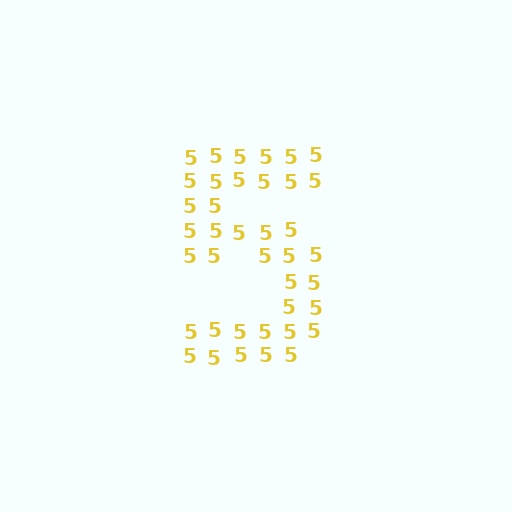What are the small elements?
The small elements are digit 5's.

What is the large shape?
The large shape is the digit 5.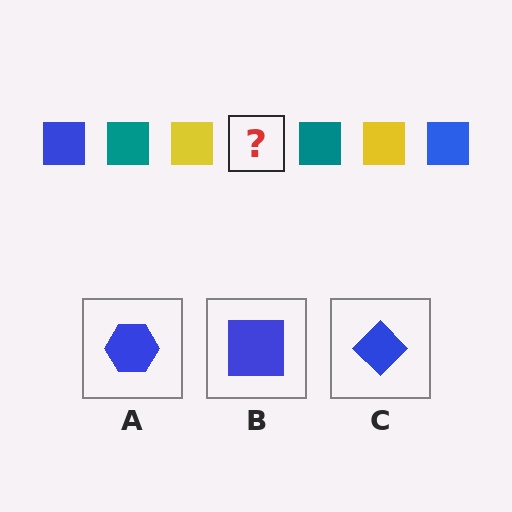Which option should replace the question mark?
Option B.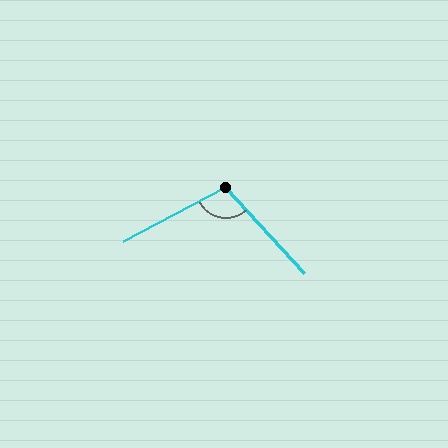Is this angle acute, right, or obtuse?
It is obtuse.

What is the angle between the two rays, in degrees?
Approximately 104 degrees.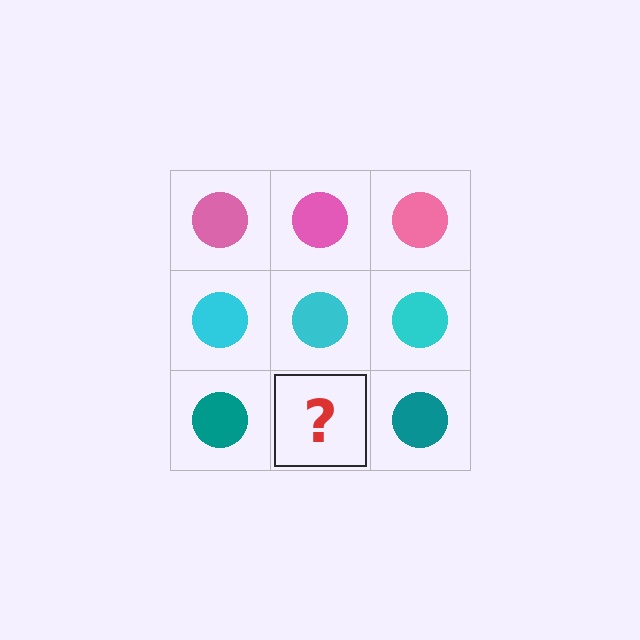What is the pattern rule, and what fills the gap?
The rule is that each row has a consistent color. The gap should be filled with a teal circle.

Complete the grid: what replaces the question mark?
The question mark should be replaced with a teal circle.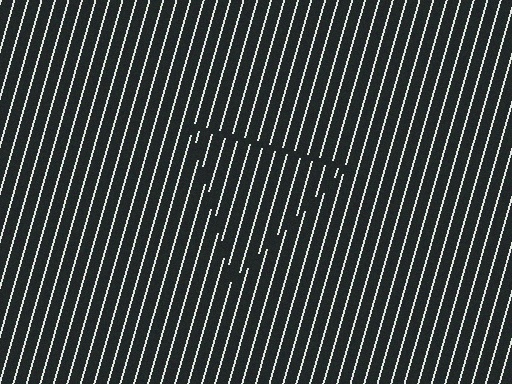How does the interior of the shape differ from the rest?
The interior of the shape contains the same grating, shifted by half a period — the contour is defined by the phase discontinuity where line-ends from the inner and outer gratings abut.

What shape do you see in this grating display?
An illusory triangle. The interior of the shape contains the same grating, shifted by half a period — the contour is defined by the phase discontinuity where line-ends from the inner and outer gratings abut.